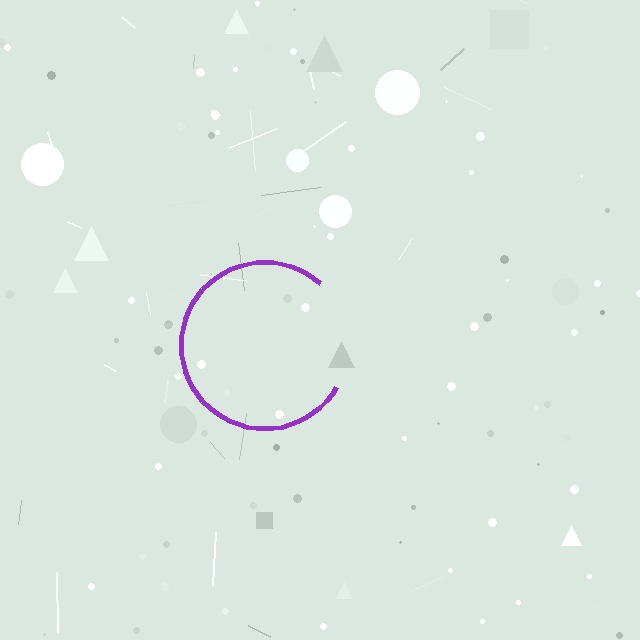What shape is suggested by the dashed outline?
The dashed outline suggests a circle.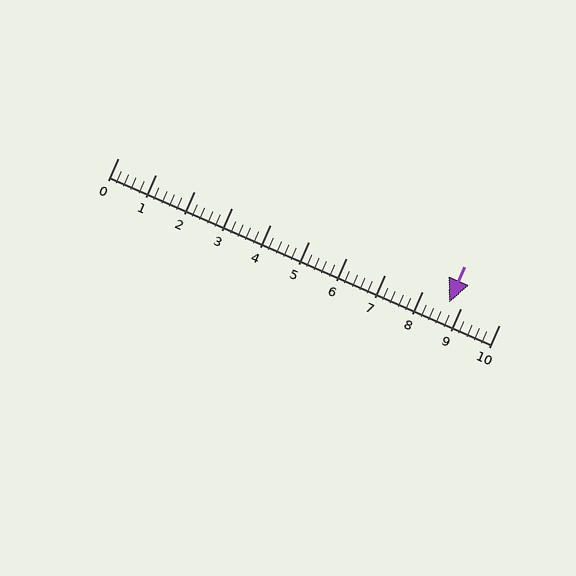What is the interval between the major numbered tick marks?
The major tick marks are spaced 1 units apart.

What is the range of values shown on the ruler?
The ruler shows values from 0 to 10.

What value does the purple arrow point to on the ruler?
The purple arrow points to approximately 8.7.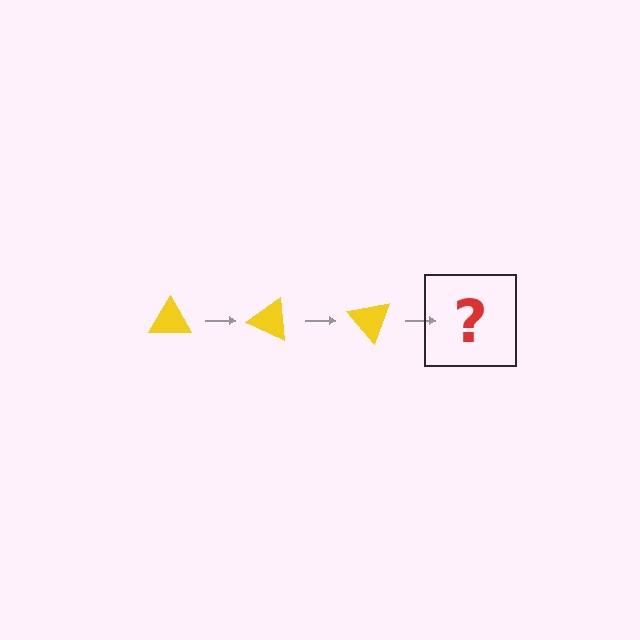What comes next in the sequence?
The next element should be a yellow triangle rotated 75 degrees.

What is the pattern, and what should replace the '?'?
The pattern is that the triangle rotates 25 degrees each step. The '?' should be a yellow triangle rotated 75 degrees.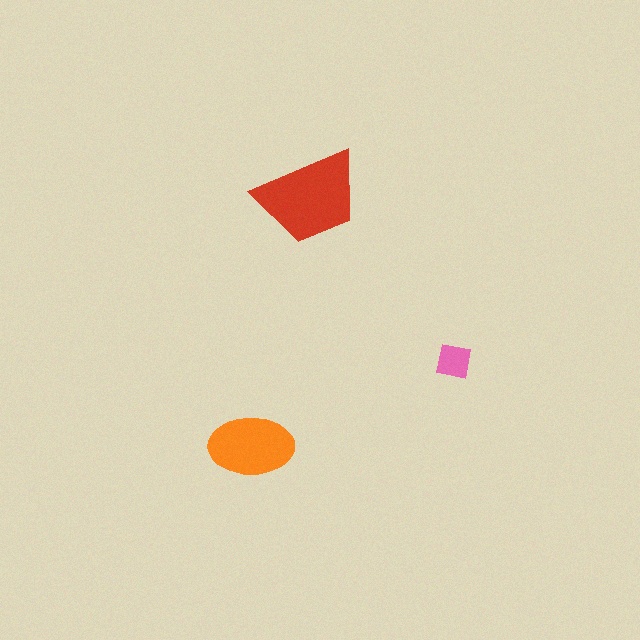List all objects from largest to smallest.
The red trapezoid, the orange ellipse, the pink square.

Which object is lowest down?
The orange ellipse is bottommost.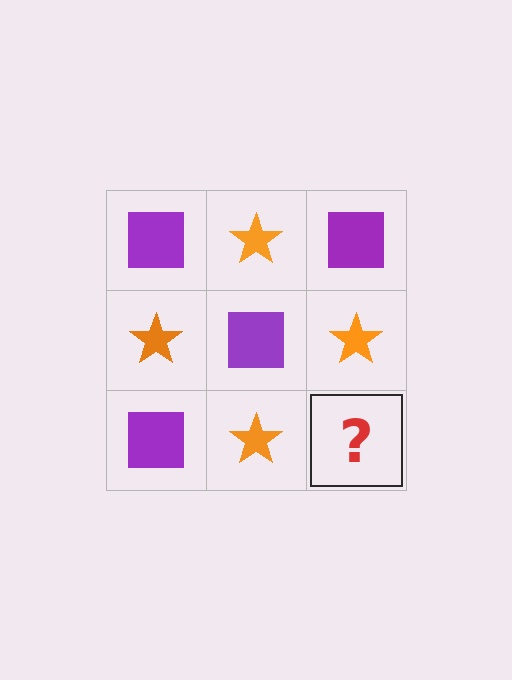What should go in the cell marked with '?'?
The missing cell should contain a purple square.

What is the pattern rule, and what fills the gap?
The rule is that it alternates purple square and orange star in a checkerboard pattern. The gap should be filled with a purple square.